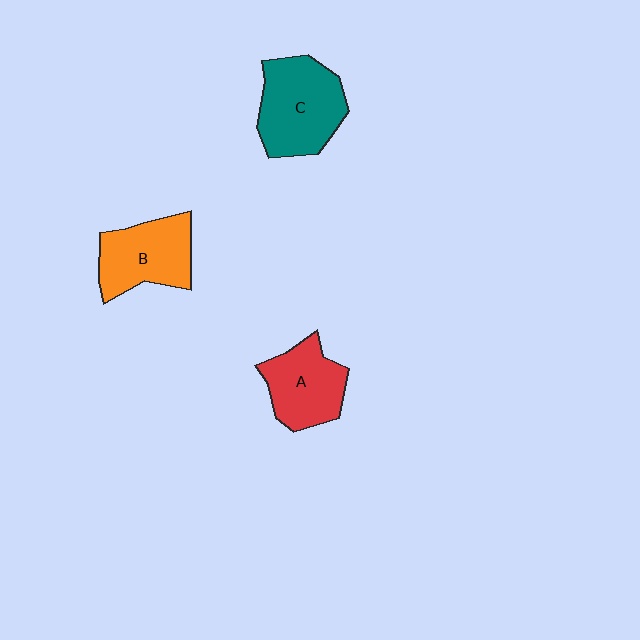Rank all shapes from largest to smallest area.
From largest to smallest: C (teal), B (orange), A (red).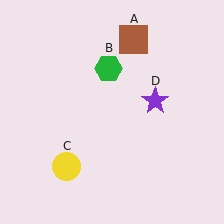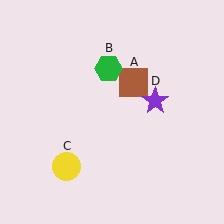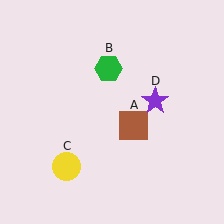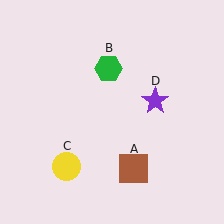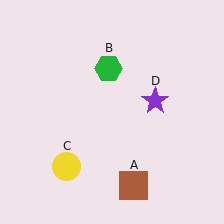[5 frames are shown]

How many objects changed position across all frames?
1 object changed position: brown square (object A).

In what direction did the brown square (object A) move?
The brown square (object A) moved down.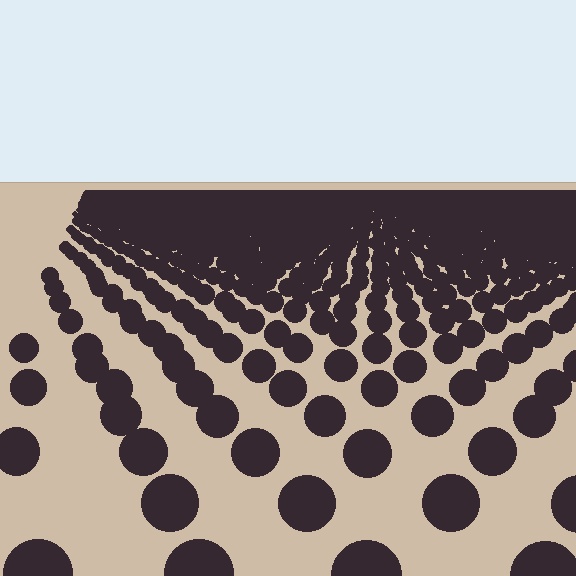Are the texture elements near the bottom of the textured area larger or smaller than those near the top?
Larger. Near the bottom, elements are closer to the viewer and appear at a bigger on-screen size.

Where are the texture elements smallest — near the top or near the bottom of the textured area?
Near the top.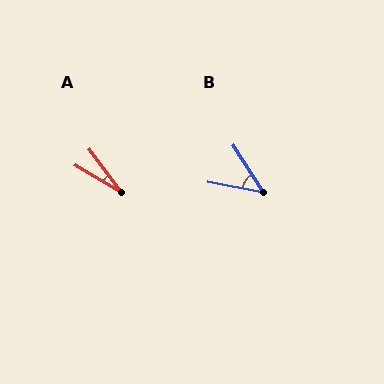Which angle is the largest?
B, at approximately 46 degrees.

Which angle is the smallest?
A, at approximately 22 degrees.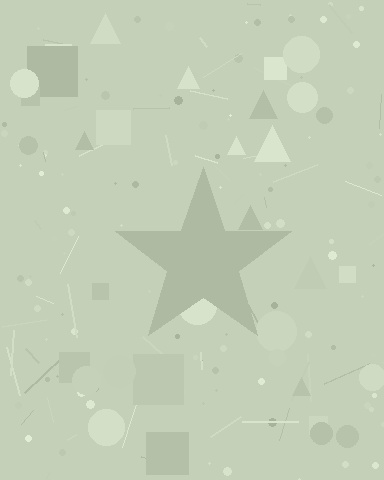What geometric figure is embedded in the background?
A star is embedded in the background.